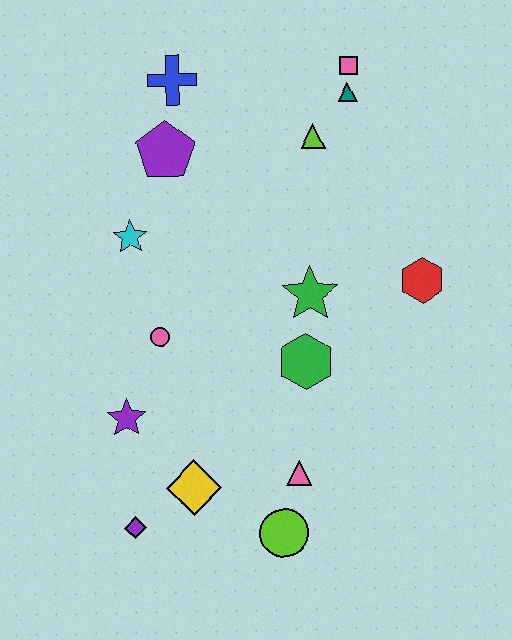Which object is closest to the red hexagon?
The green star is closest to the red hexagon.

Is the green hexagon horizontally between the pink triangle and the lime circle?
No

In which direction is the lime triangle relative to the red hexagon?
The lime triangle is above the red hexagon.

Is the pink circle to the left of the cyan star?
No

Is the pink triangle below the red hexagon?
Yes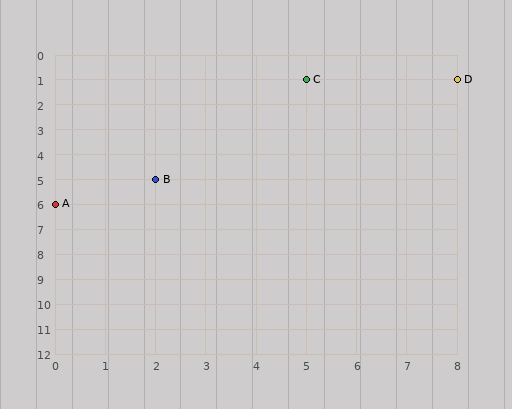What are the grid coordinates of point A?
Point A is at grid coordinates (0, 6).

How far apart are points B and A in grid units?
Points B and A are 2 columns and 1 row apart (about 2.2 grid units diagonally).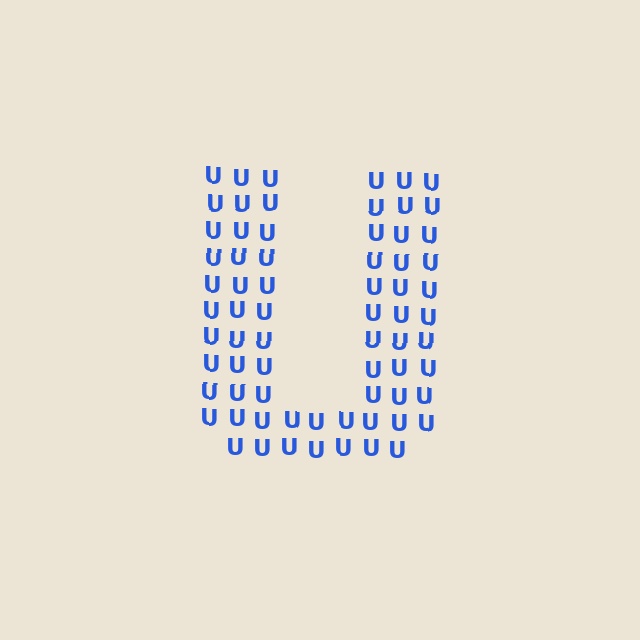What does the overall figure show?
The overall figure shows the letter U.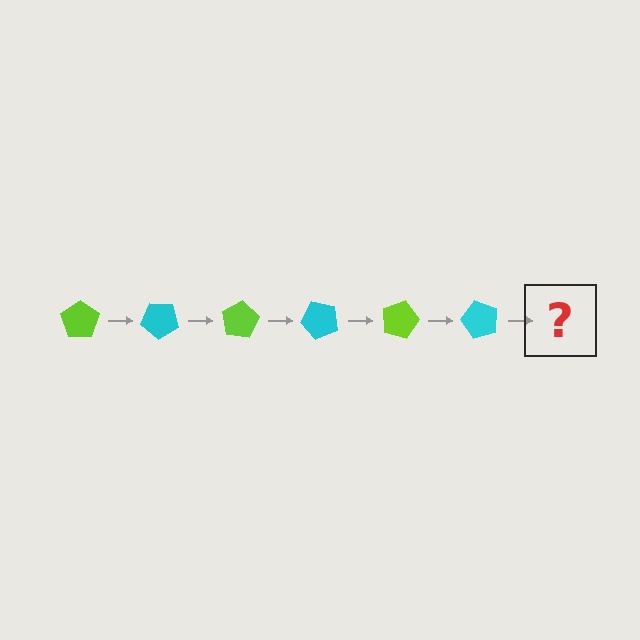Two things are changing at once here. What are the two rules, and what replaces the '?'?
The two rules are that it rotates 40 degrees each step and the color cycles through lime and cyan. The '?' should be a lime pentagon, rotated 240 degrees from the start.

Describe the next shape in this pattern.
It should be a lime pentagon, rotated 240 degrees from the start.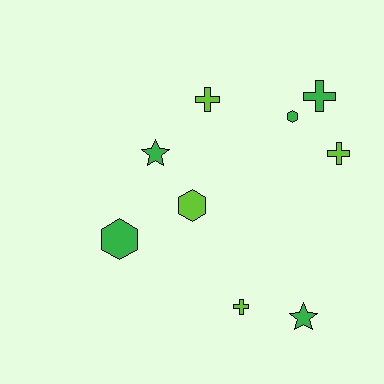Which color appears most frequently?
Green, with 5 objects.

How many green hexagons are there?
There are 2 green hexagons.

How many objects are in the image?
There are 9 objects.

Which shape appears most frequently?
Cross, with 4 objects.